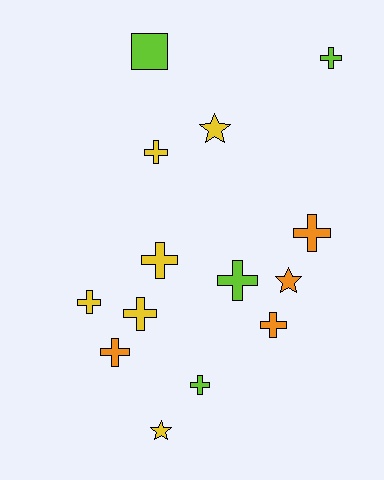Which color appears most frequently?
Yellow, with 6 objects.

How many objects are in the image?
There are 14 objects.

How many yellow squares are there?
There are no yellow squares.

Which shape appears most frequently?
Cross, with 10 objects.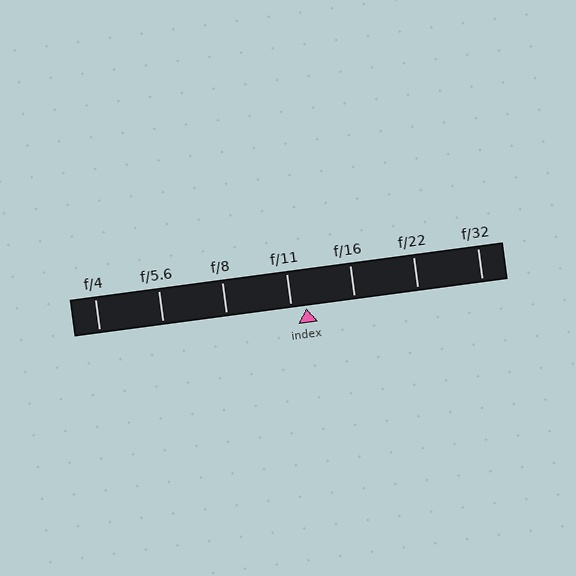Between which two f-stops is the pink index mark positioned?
The index mark is between f/11 and f/16.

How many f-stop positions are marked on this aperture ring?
There are 7 f-stop positions marked.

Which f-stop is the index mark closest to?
The index mark is closest to f/11.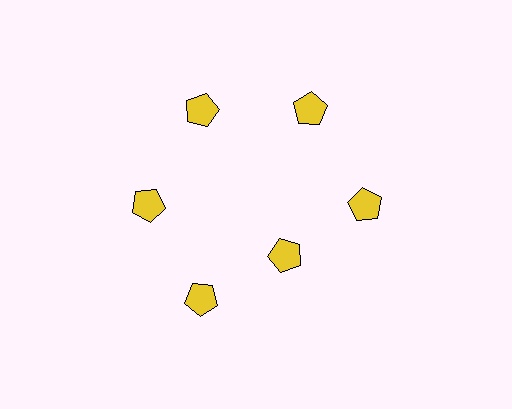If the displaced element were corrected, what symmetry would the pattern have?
It would have 6-fold rotational symmetry — the pattern would map onto itself every 60 degrees.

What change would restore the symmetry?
The symmetry would be restored by moving it outward, back onto the ring so that all 6 pentagons sit at equal angles and equal distance from the center.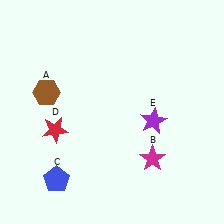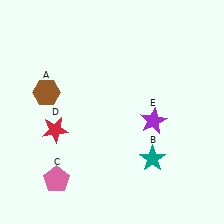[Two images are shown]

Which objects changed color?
B changed from magenta to teal. C changed from blue to pink.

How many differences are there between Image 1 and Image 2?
There are 2 differences between the two images.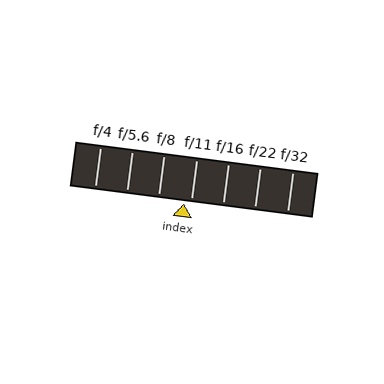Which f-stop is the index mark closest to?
The index mark is closest to f/11.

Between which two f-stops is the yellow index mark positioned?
The index mark is between f/8 and f/11.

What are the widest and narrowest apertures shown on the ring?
The widest aperture shown is f/4 and the narrowest is f/32.